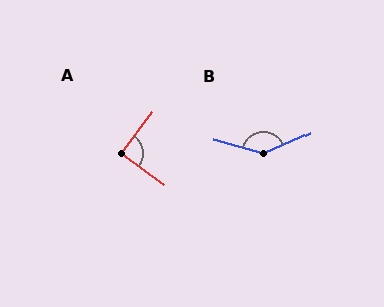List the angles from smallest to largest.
A (88°), B (141°).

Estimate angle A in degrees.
Approximately 88 degrees.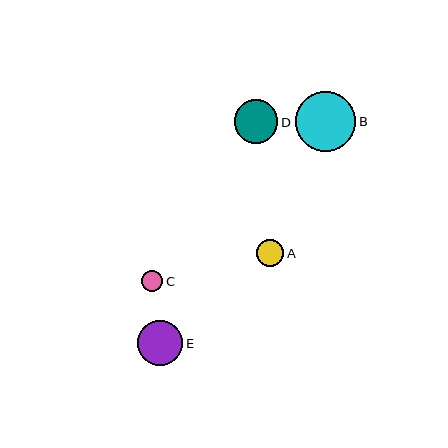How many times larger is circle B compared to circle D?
Circle B is approximately 1.4 times the size of circle D.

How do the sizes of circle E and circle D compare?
Circle E and circle D are approximately the same size.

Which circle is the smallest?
Circle C is the smallest with a size of approximately 21 pixels.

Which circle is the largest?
Circle B is the largest with a size of approximately 61 pixels.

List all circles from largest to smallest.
From largest to smallest: B, E, D, A, C.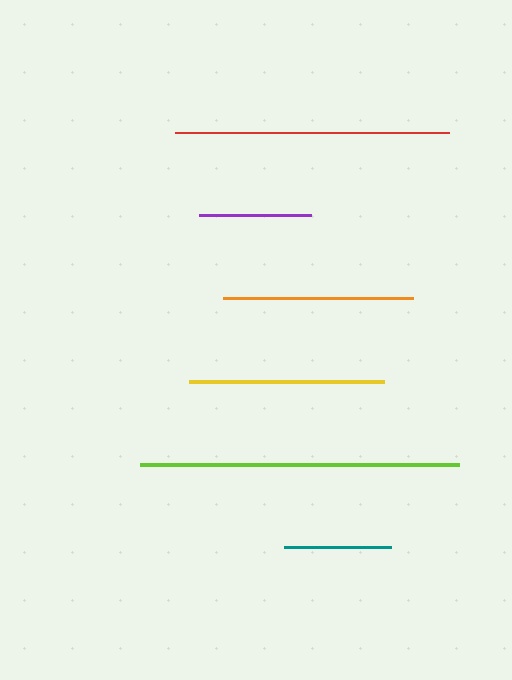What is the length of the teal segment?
The teal segment is approximately 107 pixels long.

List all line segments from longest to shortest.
From longest to shortest: lime, red, yellow, orange, purple, teal.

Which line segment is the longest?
The lime line is the longest at approximately 318 pixels.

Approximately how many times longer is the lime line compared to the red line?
The lime line is approximately 1.2 times the length of the red line.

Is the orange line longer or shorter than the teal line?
The orange line is longer than the teal line.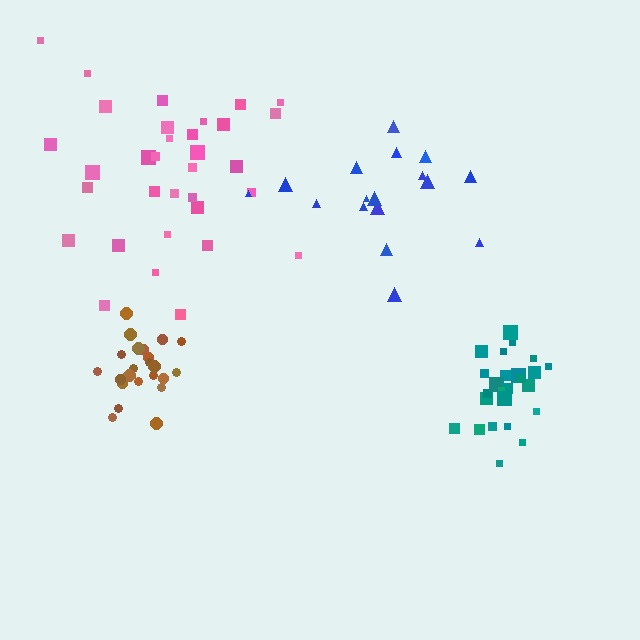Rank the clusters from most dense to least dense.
brown, teal, pink, blue.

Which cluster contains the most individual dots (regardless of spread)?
Pink (33).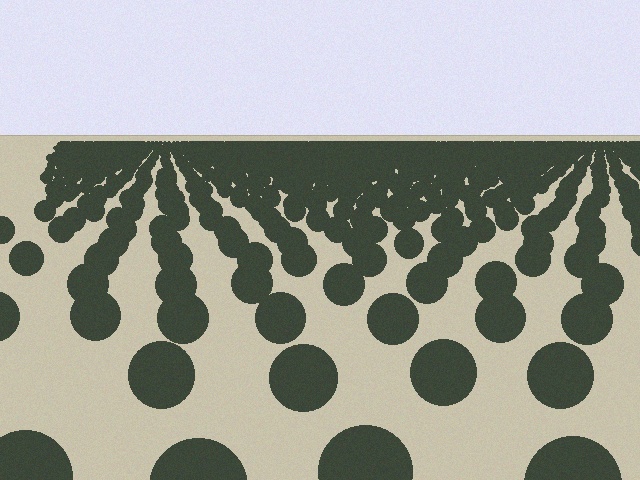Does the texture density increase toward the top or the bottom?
Density increases toward the top.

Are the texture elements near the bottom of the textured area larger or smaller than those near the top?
Larger. Near the bottom, elements are closer to the viewer and appear at a bigger on-screen size.